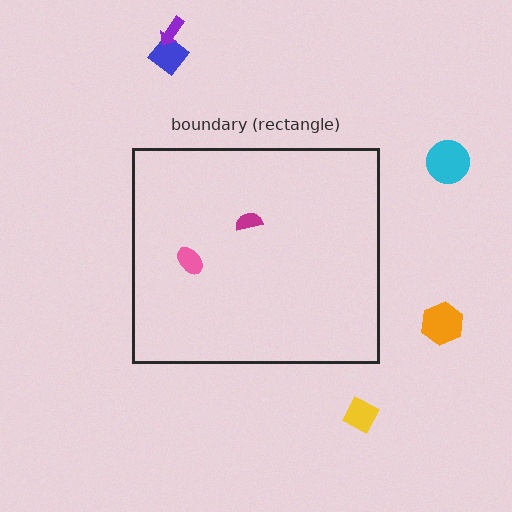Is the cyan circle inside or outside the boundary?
Outside.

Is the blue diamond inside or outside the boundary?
Outside.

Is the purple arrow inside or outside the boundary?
Outside.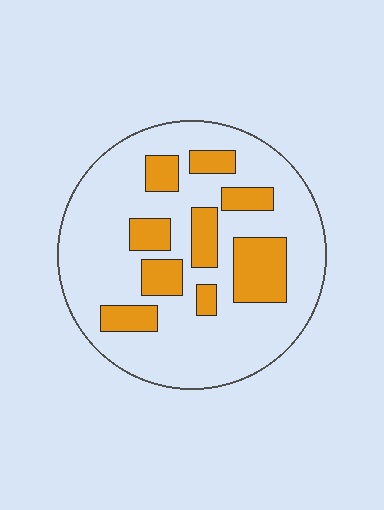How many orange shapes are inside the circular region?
9.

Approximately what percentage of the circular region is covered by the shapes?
Approximately 25%.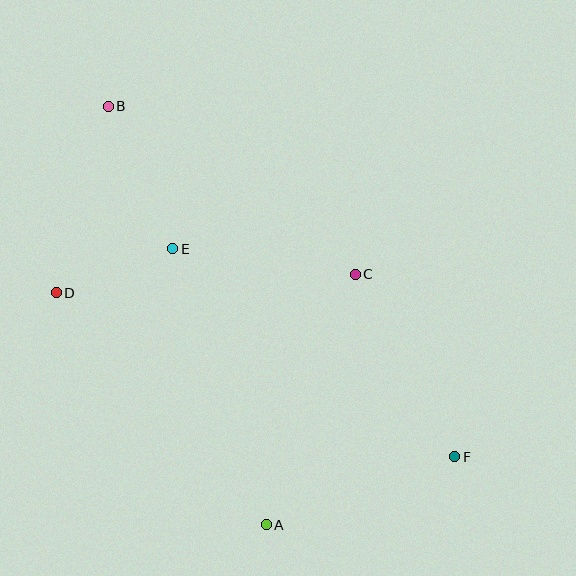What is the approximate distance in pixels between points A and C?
The distance between A and C is approximately 266 pixels.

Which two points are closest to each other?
Points D and E are closest to each other.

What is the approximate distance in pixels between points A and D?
The distance between A and D is approximately 313 pixels.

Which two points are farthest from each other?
Points B and F are farthest from each other.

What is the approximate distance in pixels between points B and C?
The distance between B and C is approximately 299 pixels.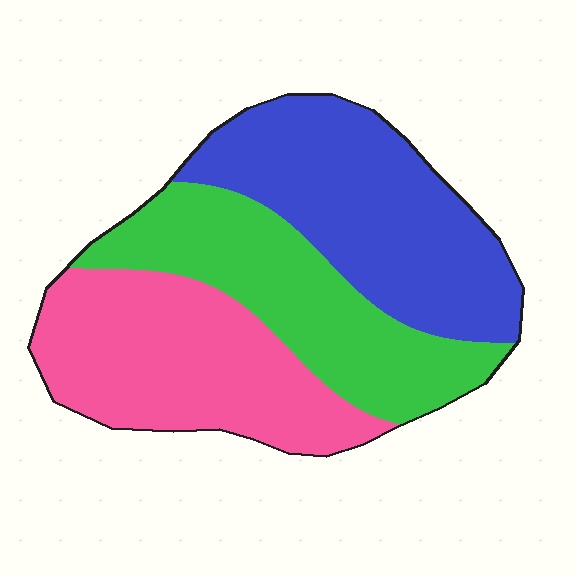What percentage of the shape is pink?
Pink takes up between a quarter and a half of the shape.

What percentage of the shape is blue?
Blue covers about 35% of the shape.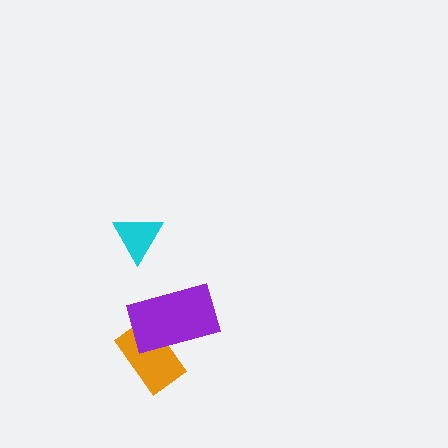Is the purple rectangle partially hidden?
No, no other shape covers it.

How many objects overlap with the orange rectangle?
1 object overlaps with the orange rectangle.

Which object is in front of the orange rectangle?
The purple rectangle is in front of the orange rectangle.